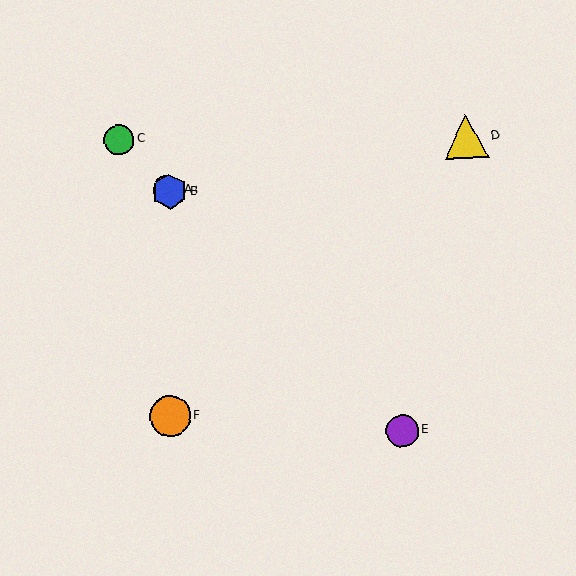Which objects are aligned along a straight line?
Objects A, B, C, E are aligned along a straight line.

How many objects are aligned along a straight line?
4 objects (A, B, C, E) are aligned along a straight line.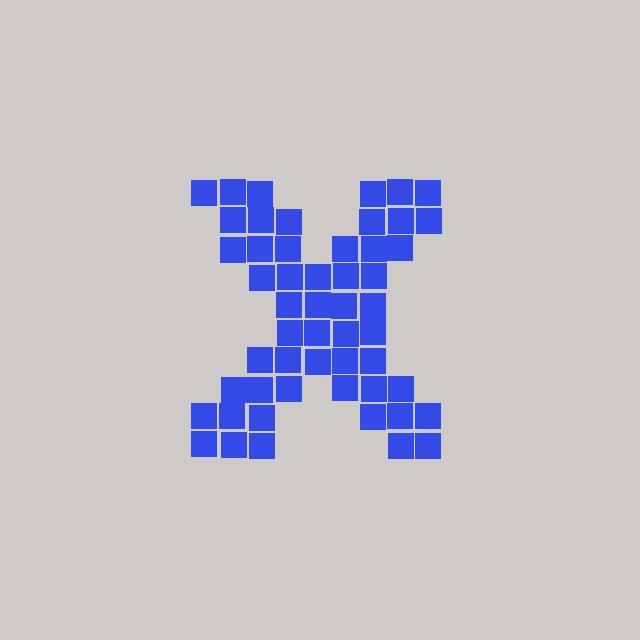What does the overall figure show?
The overall figure shows the letter X.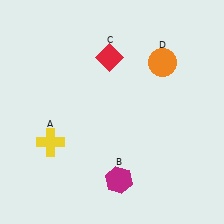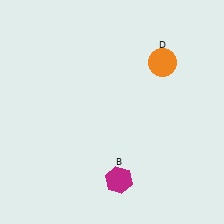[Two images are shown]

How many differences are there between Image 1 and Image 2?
There are 2 differences between the two images.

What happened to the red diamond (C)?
The red diamond (C) was removed in Image 2. It was in the top-left area of Image 1.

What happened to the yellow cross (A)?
The yellow cross (A) was removed in Image 2. It was in the bottom-left area of Image 1.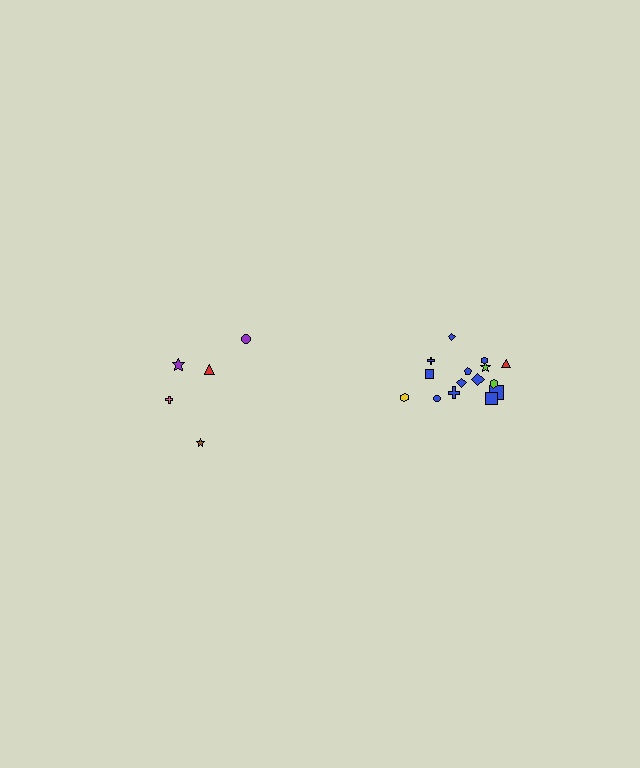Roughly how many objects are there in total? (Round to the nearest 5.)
Roughly 20 objects in total.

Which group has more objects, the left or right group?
The right group.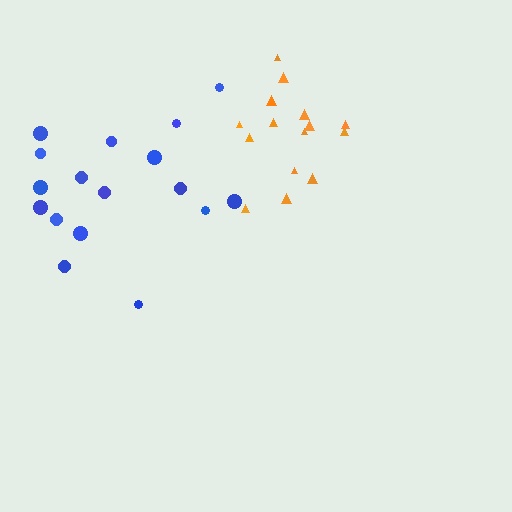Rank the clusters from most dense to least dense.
orange, blue.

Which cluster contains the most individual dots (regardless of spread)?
Blue (17).